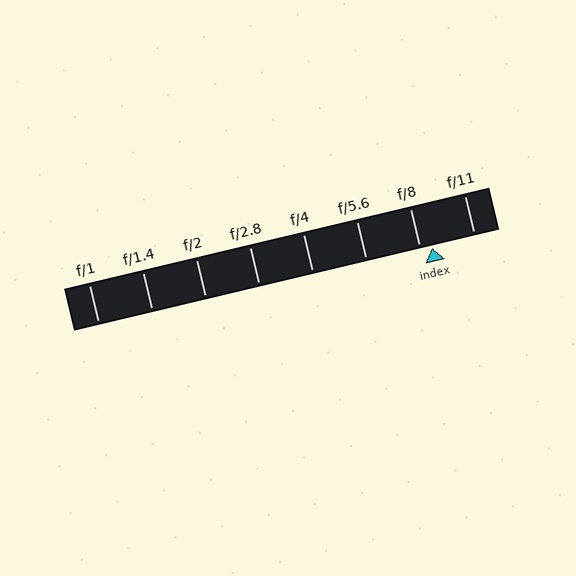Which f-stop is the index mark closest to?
The index mark is closest to f/8.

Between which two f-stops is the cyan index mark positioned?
The index mark is between f/8 and f/11.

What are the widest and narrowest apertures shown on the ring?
The widest aperture shown is f/1 and the narrowest is f/11.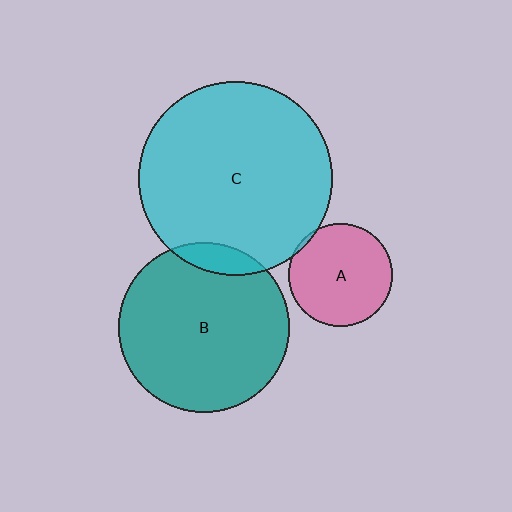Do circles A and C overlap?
Yes.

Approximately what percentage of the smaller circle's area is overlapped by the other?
Approximately 5%.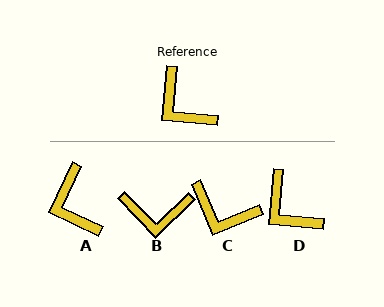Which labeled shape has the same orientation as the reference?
D.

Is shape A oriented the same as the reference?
No, it is off by about 21 degrees.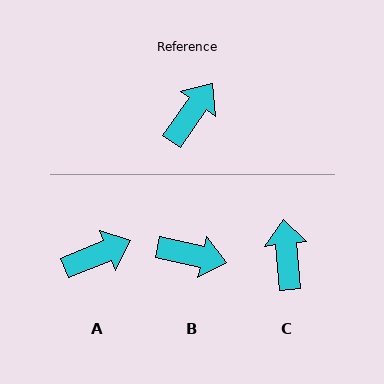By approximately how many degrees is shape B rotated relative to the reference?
Approximately 67 degrees clockwise.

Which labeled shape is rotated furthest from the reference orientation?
B, about 67 degrees away.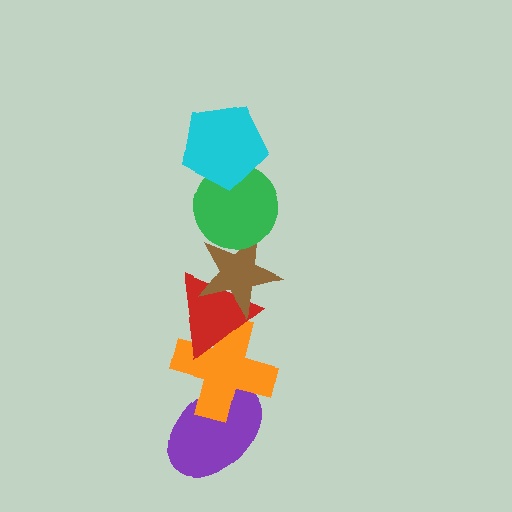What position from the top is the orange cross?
The orange cross is 5th from the top.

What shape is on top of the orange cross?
The red triangle is on top of the orange cross.